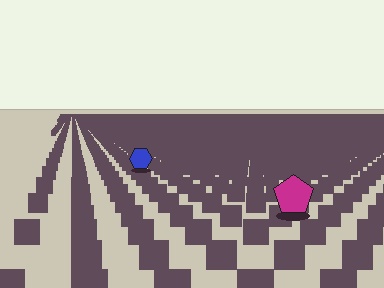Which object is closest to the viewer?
The magenta pentagon is closest. The texture marks near it are larger and more spread out.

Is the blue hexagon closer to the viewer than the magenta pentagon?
No. The magenta pentagon is closer — you can tell from the texture gradient: the ground texture is coarser near it.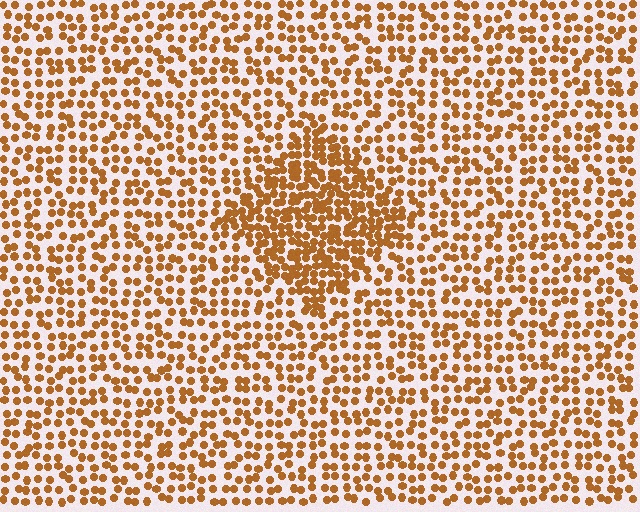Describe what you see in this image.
The image contains small brown elements arranged at two different densities. A diamond-shaped region is visible where the elements are more densely packed than the surrounding area.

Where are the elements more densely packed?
The elements are more densely packed inside the diamond boundary.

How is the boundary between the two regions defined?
The boundary is defined by a change in element density (approximately 1.9x ratio). All elements are the same color, size, and shape.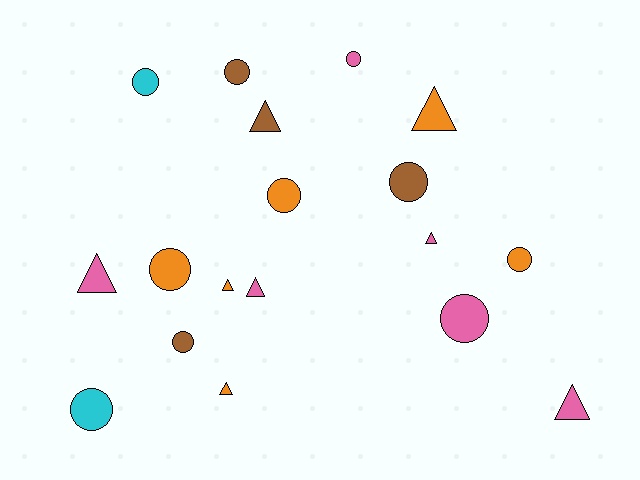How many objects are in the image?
There are 18 objects.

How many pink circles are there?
There are 2 pink circles.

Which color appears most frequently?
Orange, with 6 objects.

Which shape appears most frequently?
Circle, with 10 objects.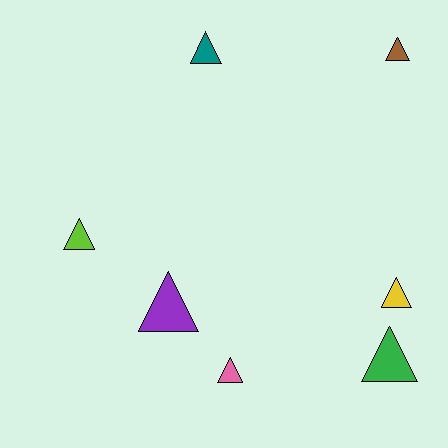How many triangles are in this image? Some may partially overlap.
There are 7 triangles.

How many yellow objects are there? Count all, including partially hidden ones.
There is 1 yellow object.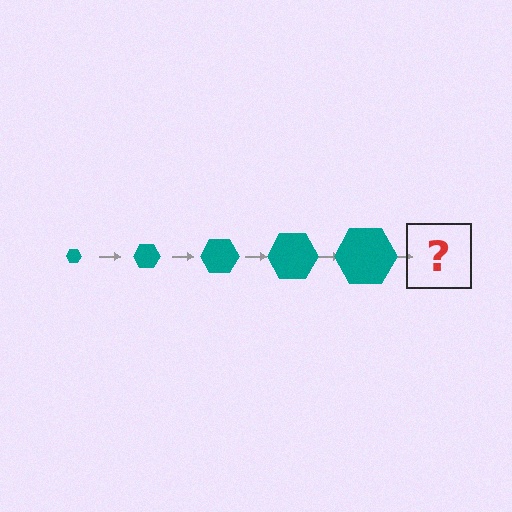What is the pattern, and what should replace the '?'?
The pattern is that the hexagon gets progressively larger each step. The '?' should be a teal hexagon, larger than the previous one.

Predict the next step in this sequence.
The next step is a teal hexagon, larger than the previous one.